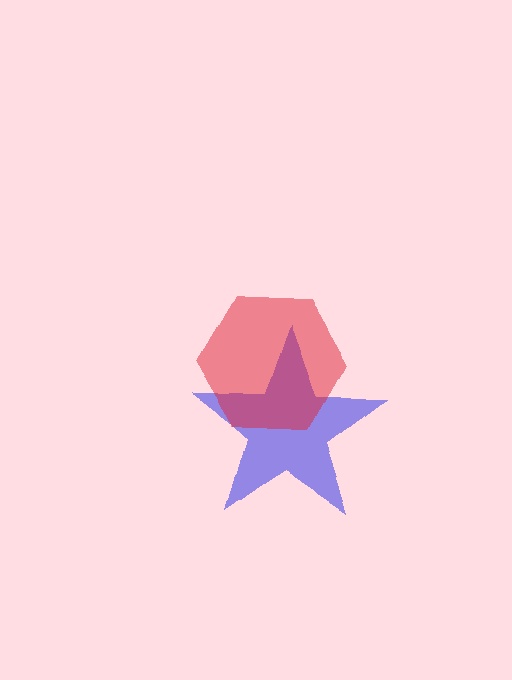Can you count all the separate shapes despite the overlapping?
Yes, there are 2 separate shapes.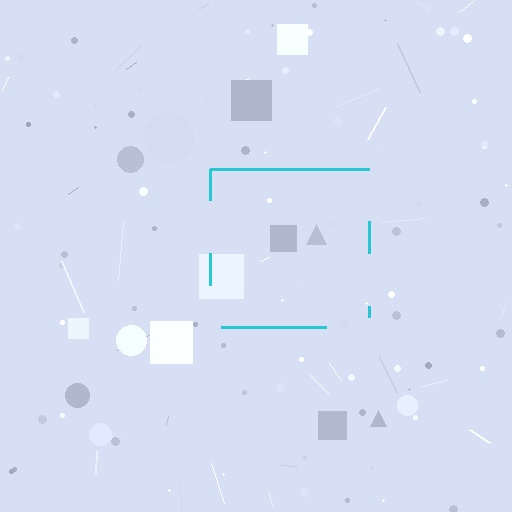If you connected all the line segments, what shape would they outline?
They would outline a square.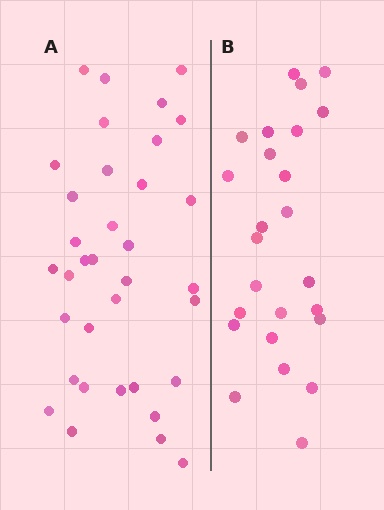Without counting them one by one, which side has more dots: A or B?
Region A (the left region) has more dots.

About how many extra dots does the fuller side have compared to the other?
Region A has roughly 10 or so more dots than region B.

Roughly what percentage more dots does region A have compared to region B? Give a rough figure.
About 40% more.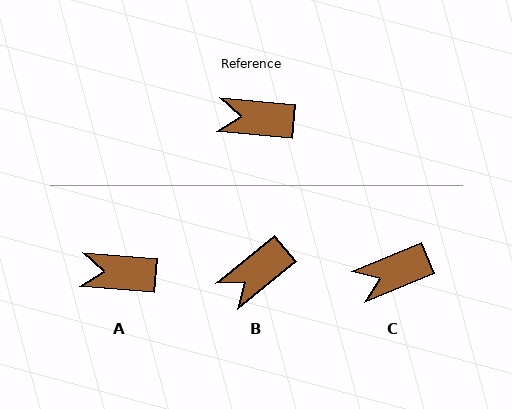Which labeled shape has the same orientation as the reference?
A.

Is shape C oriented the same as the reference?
No, it is off by about 28 degrees.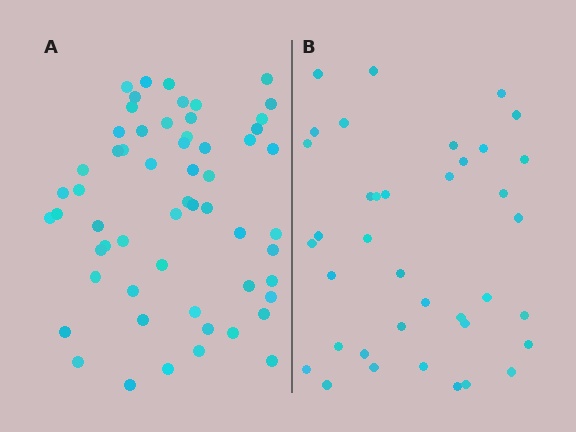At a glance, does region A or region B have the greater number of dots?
Region A (the left region) has more dots.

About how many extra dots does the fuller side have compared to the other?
Region A has approximately 20 more dots than region B.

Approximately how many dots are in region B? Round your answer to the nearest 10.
About 40 dots. (The exact count is 38, which rounds to 40.)